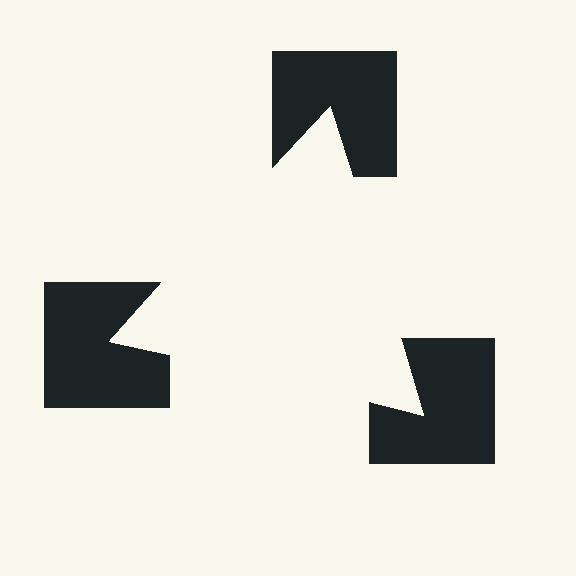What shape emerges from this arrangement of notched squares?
An illusory triangle — its edges are inferred from the aligned wedge cuts in the notched squares, not physically drawn.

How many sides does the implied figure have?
3 sides.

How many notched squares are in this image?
There are 3 — one at each vertex of the illusory triangle.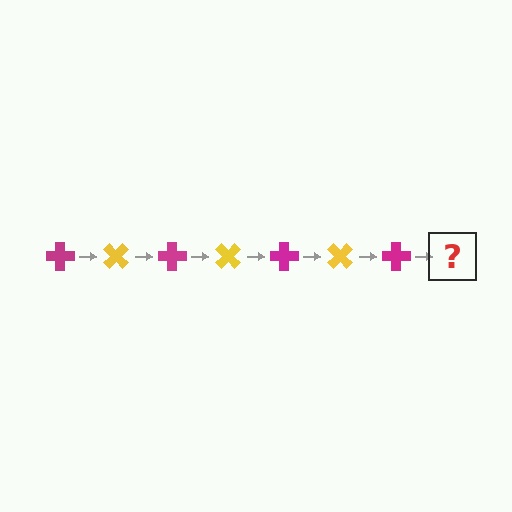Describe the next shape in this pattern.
It should be a yellow cross, rotated 315 degrees from the start.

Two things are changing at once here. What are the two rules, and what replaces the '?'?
The two rules are that it rotates 45 degrees each step and the color cycles through magenta and yellow. The '?' should be a yellow cross, rotated 315 degrees from the start.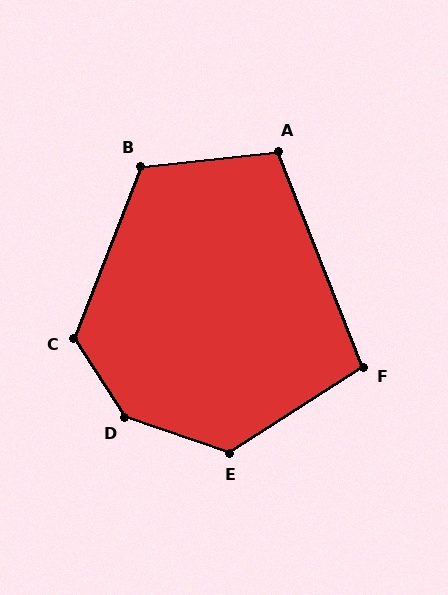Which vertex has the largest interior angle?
D, at approximately 142 degrees.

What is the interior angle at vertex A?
Approximately 105 degrees (obtuse).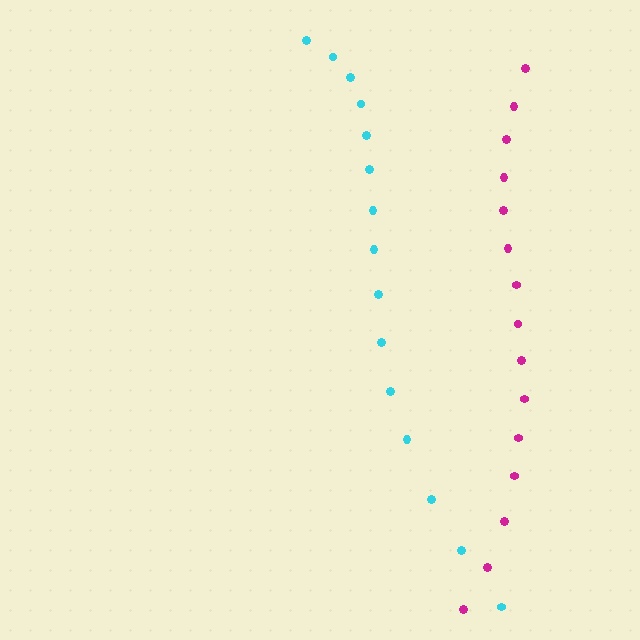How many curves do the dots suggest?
There are 2 distinct paths.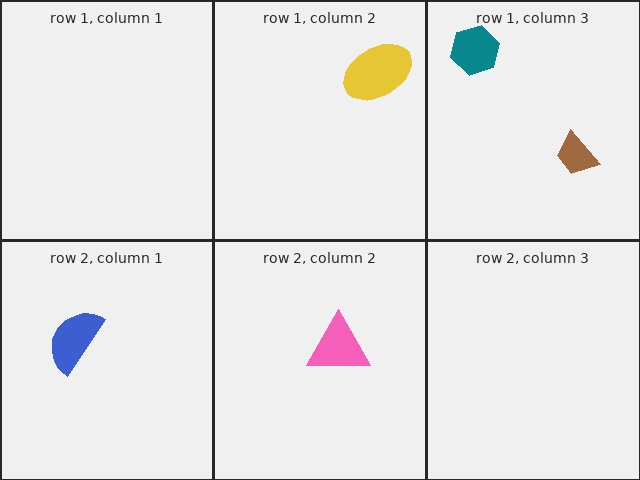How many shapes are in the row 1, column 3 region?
2.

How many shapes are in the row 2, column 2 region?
1.